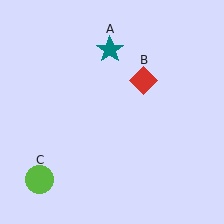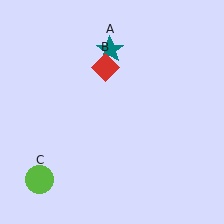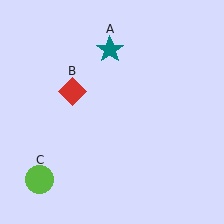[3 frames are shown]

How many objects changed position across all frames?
1 object changed position: red diamond (object B).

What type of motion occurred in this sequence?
The red diamond (object B) rotated counterclockwise around the center of the scene.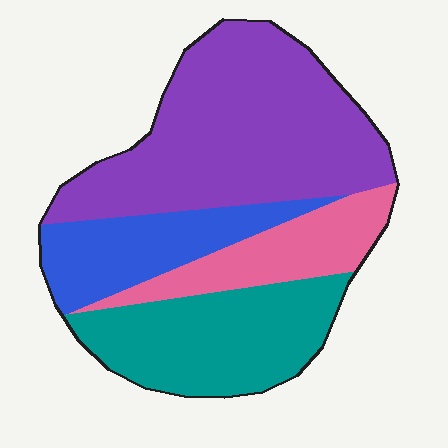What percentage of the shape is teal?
Teal takes up about one quarter (1/4) of the shape.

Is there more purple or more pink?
Purple.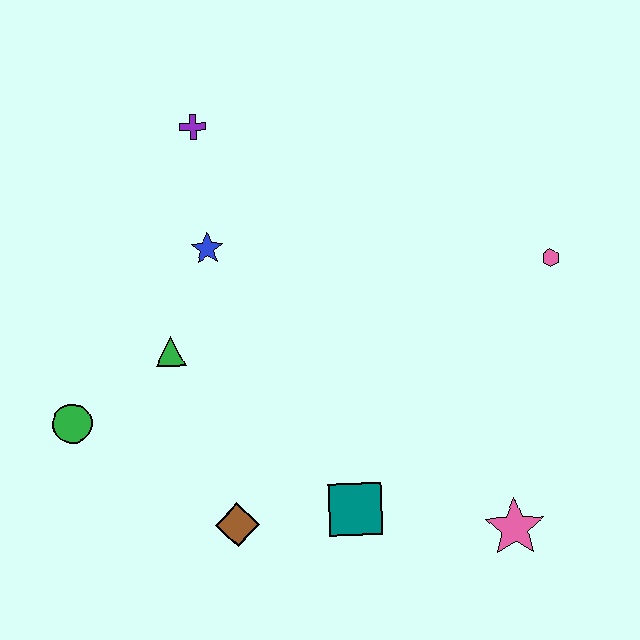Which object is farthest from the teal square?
The purple cross is farthest from the teal square.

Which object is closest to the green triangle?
The blue star is closest to the green triangle.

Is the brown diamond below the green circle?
Yes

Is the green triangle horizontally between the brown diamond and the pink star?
No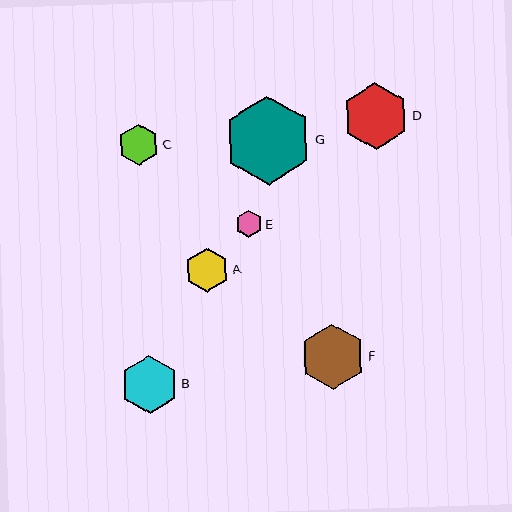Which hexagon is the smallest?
Hexagon E is the smallest with a size of approximately 27 pixels.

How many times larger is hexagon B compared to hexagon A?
Hexagon B is approximately 1.3 times the size of hexagon A.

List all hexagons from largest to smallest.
From largest to smallest: G, D, F, B, A, C, E.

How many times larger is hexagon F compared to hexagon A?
Hexagon F is approximately 1.5 times the size of hexagon A.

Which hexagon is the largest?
Hexagon G is the largest with a size of approximately 89 pixels.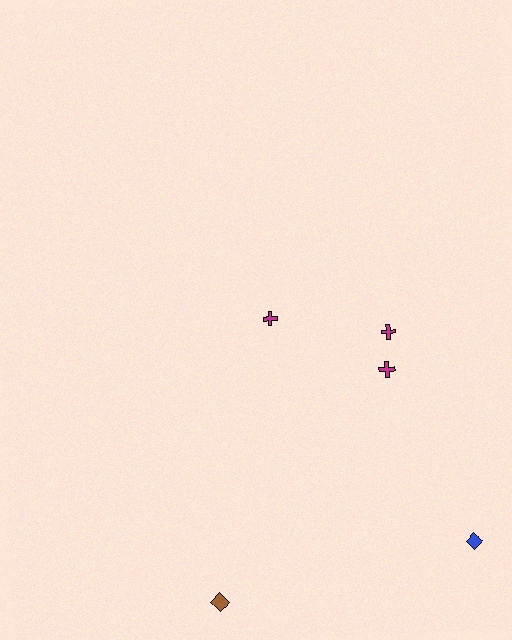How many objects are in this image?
There are 5 objects.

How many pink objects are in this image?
There are no pink objects.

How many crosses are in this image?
There are 3 crosses.